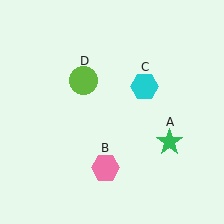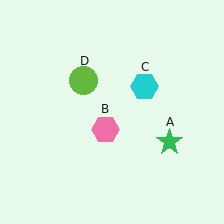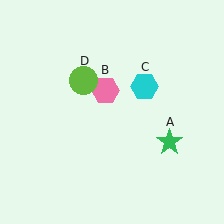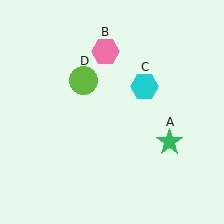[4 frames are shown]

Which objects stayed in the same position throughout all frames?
Green star (object A) and cyan hexagon (object C) and lime circle (object D) remained stationary.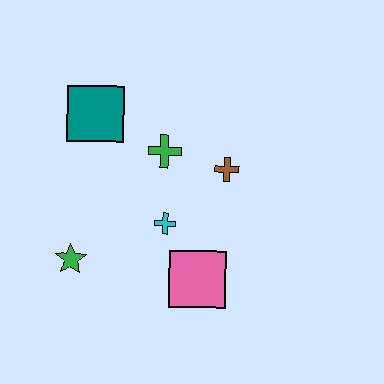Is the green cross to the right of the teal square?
Yes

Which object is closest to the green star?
The cyan cross is closest to the green star.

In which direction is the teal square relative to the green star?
The teal square is above the green star.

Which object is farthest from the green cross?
The green star is farthest from the green cross.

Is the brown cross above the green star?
Yes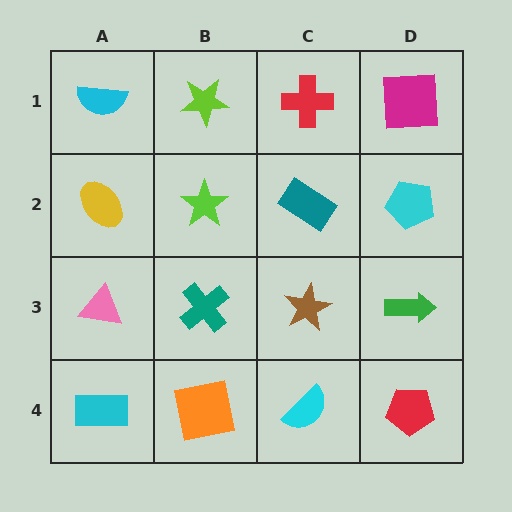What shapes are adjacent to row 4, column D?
A green arrow (row 3, column D), a cyan semicircle (row 4, column C).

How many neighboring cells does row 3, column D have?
3.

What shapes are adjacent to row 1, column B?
A lime star (row 2, column B), a cyan semicircle (row 1, column A), a red cross (row 1, column C).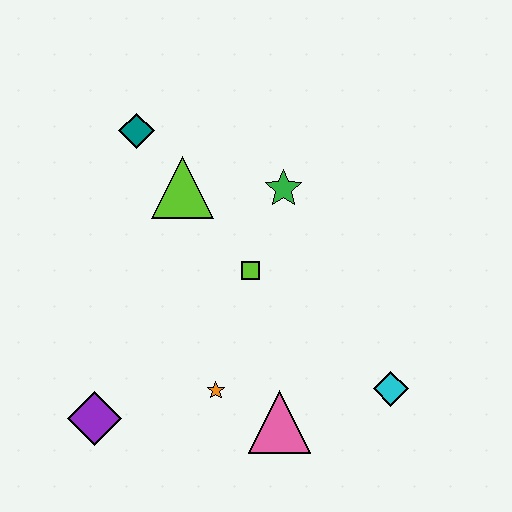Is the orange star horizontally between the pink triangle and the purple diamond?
Yes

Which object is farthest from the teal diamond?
The cyan diamond is farthest from the teal diamond.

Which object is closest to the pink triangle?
The orange star is closest to the pink triangle.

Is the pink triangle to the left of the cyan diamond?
Yes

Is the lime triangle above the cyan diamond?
Yes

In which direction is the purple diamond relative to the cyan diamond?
The purple diamond is to the left of the cyan diamond.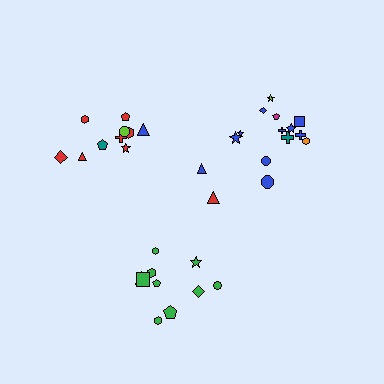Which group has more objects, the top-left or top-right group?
The top-right group.